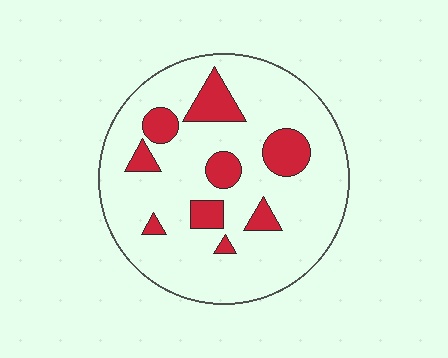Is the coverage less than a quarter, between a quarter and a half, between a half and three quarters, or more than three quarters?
Less than a quarter.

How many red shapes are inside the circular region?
9.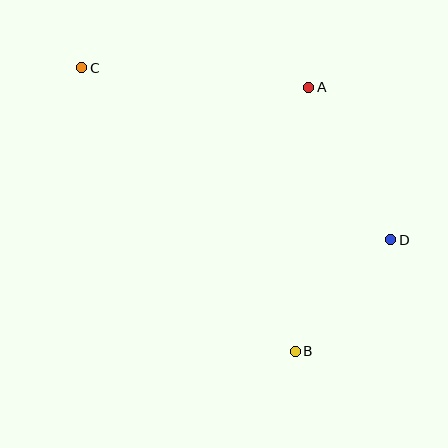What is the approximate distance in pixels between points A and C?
The distance between A and C is approximately 228 pixels.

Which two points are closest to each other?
Points B and D are closest to each other.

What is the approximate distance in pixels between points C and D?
The distance between C and D is approximately 354 pixels.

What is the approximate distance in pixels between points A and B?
The distance between A and B is approximately 265 pixels.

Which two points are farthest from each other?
Points B and C are farthest from each other.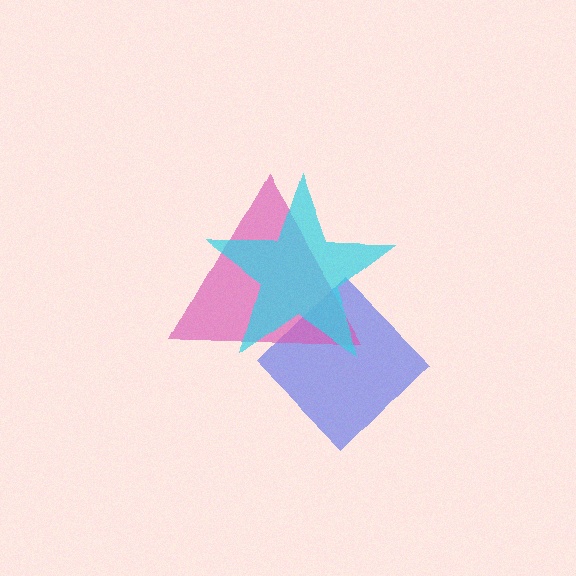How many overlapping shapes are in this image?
There are 3 overlapping shapes in the image.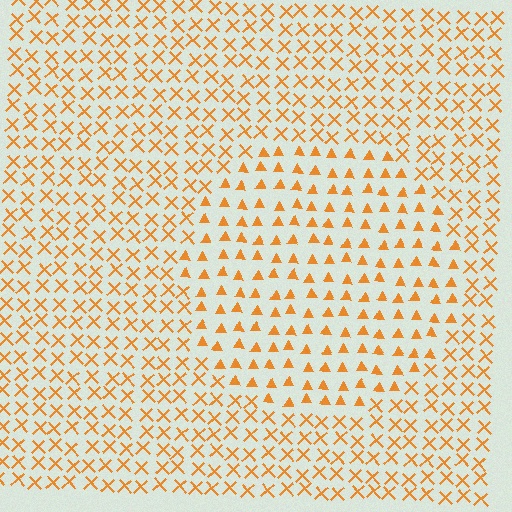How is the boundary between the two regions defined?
The boundary is defined by a change in element shape: triangles inside vs. X marks outside. All elements share the same color and spacing.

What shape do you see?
I see a circle.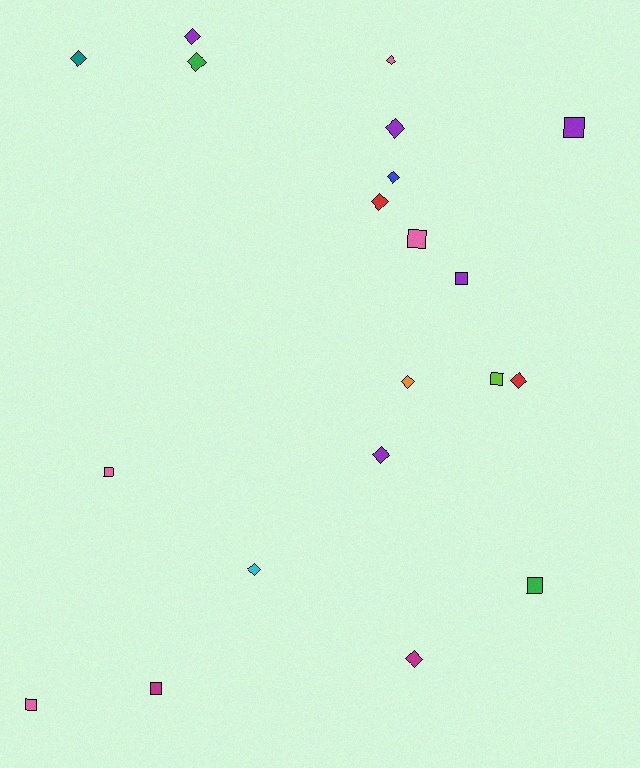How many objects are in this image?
There are 20 objects.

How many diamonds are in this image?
There are 12 diamonds.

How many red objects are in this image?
There are 2 red objects.